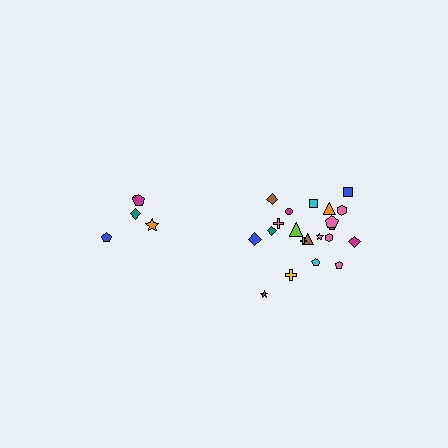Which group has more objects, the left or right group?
The right group.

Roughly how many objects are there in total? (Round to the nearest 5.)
Roughly 25 objects in total.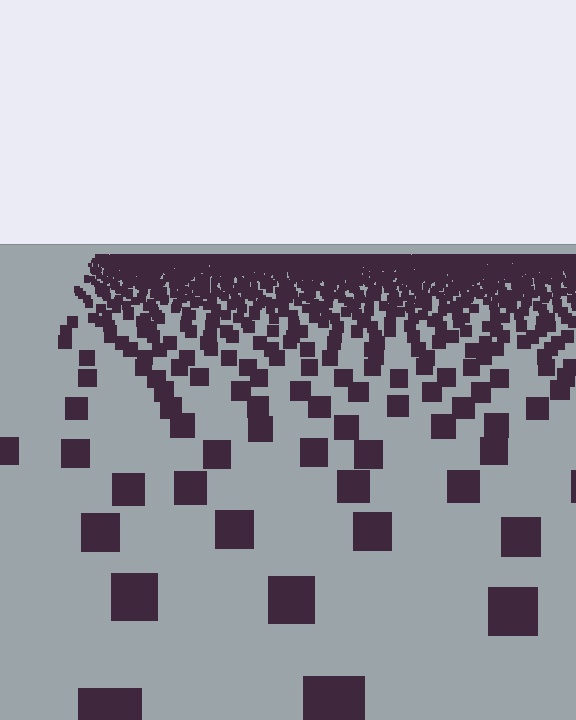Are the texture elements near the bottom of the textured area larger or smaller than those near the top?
Larger. Near the bottom, elements are closer to the viewer and appear at a bigger on-screen size.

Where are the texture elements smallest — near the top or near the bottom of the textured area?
Near the top.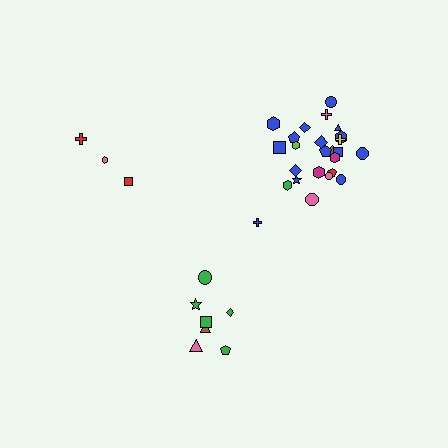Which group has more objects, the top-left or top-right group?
The top-right group.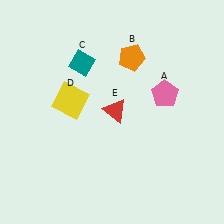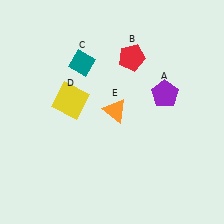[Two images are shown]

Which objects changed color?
A changed from pink to purple. B changed from orange to red. E changed from red to orange.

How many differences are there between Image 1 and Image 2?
There are 3 differences between the two images.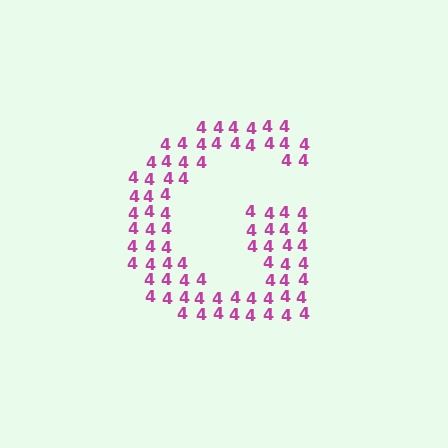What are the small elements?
The small elements are digit 4's.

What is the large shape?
The large shape is the letter G.